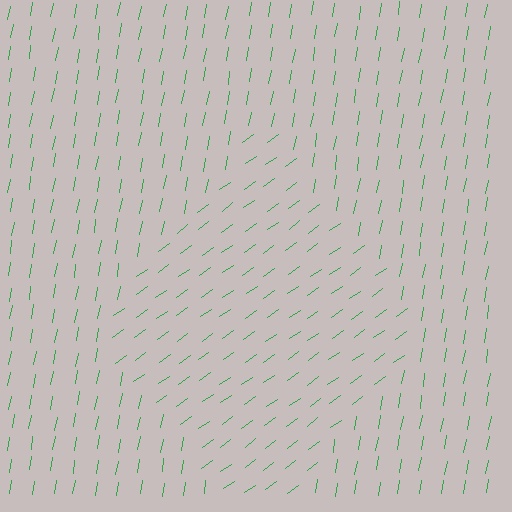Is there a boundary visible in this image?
Yes, there is a texture boundary formed by a change in line orientation.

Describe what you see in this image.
The image is filled with small green line segments. A diamond region in the image has lines oriented differently from the surrounding lines, creating a visible texture boundary.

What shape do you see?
I see a diamond.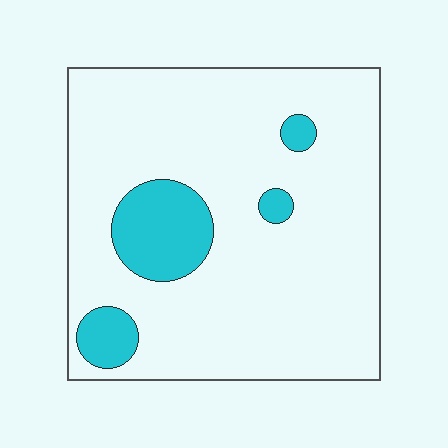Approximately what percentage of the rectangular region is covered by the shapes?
Approximately 15%.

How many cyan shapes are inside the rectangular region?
4.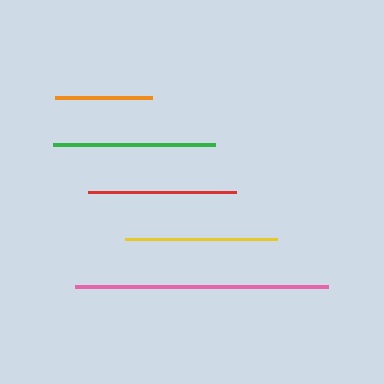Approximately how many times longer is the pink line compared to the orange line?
The pink line is approximately 2.6 times the length of the orange line.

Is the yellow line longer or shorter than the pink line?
The pink line is longer than the yellow line.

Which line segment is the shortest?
The orange line is the shortest at approximately 96 pixels.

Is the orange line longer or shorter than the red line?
The red line is longer than the orange line.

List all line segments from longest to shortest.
From longest to shortest: pink, green, yellow, red, orange.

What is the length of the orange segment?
The orange segment is approximately 96 pixels long.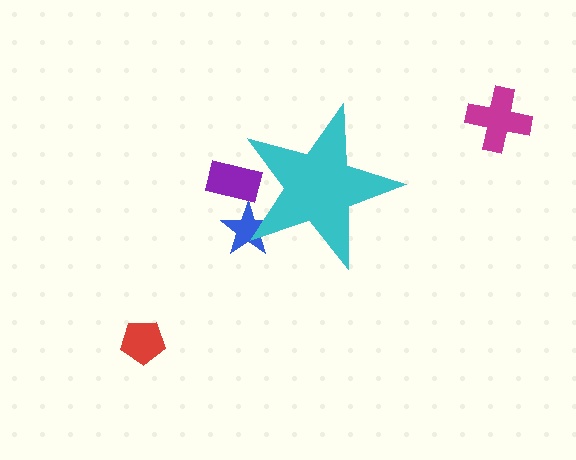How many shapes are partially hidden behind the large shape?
2 shapes are partially hidden.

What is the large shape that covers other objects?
A cyan star.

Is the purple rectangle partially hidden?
Yes, the purple rectangle is partially hidden behind the cyan star.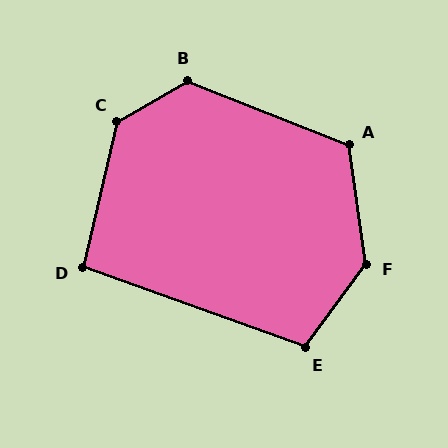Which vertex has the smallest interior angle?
D, at approximately 96 degrees.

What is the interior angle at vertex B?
Approximately 128 degrees (obtuse).